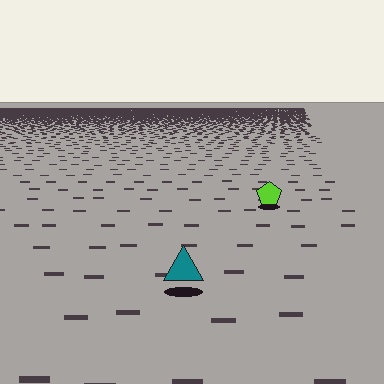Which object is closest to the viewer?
The teal triangle is closest. The texture marks near it are larger and more spread out.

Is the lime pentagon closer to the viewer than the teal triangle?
No. The teal triangle is closer — you can tell from the texture gradient: the ground texture is coarser near it.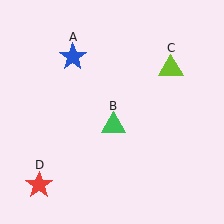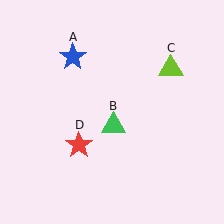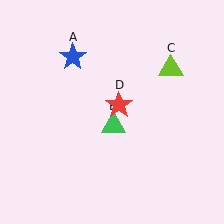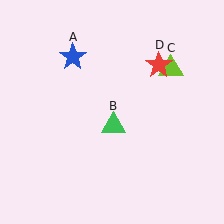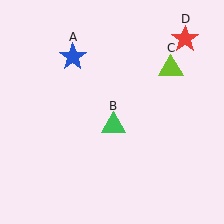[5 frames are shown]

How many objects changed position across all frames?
1 object changed position: red star (object D).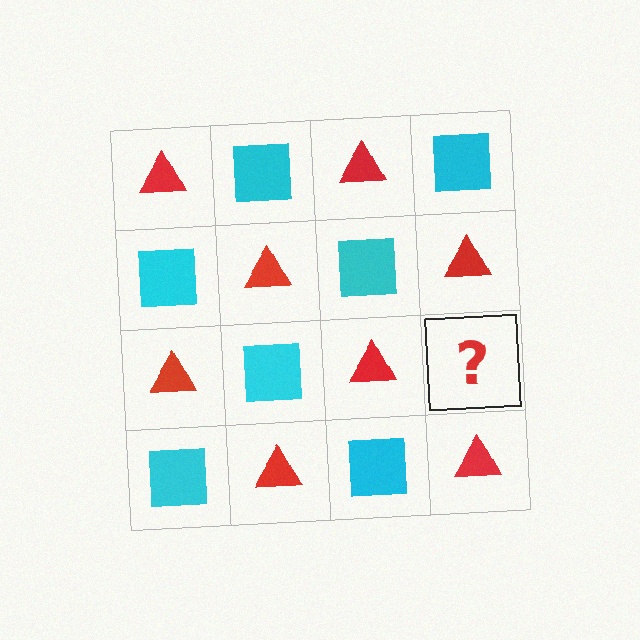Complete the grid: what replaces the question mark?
The question mark should be replaced with a cyan square.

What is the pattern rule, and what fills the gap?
The rule is that it alternates red triangle and cyan square in a checkerboard pattern. The gap should be filled with a cyan square.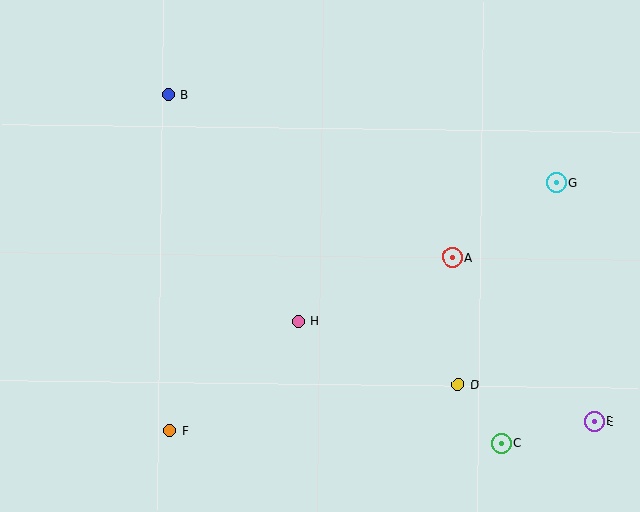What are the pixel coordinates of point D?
Point D is at (458, 384).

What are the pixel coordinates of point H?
Point H is at (298, 321).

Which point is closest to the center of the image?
Point H at (298, 321) is closest to the center.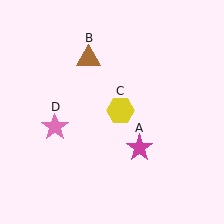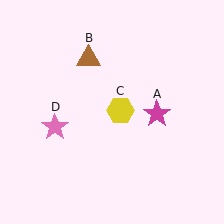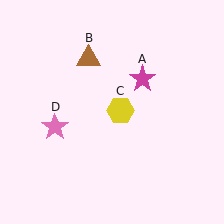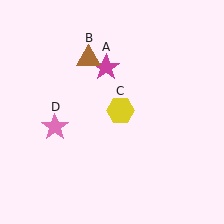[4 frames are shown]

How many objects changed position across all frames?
1 object changed position: magenta star (object A).